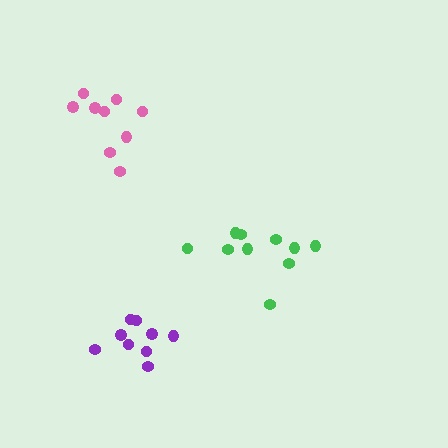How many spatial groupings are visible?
There are 3 spatial groupings.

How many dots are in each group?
Group 1: 9 dots, Group 2: 10 dots, Group 3: 9 dots (28 total).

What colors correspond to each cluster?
The clusters are colored: purple, green, pink.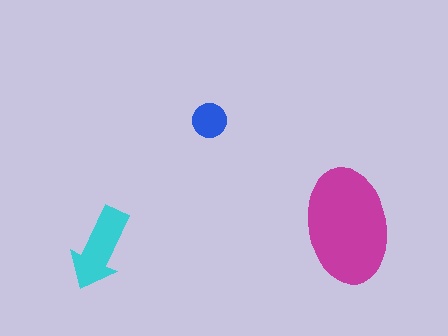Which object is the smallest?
The blue circle.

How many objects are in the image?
There are 3 objects in the image.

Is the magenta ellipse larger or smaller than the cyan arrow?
Larger.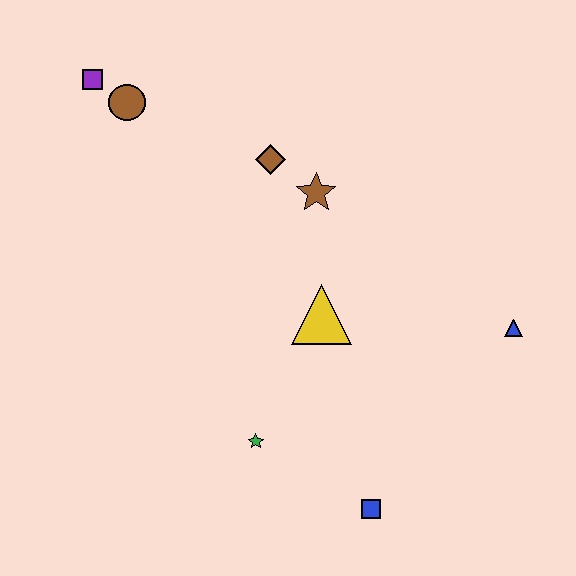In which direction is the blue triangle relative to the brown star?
The blue triangle is to the right of the brown star.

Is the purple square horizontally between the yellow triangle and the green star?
No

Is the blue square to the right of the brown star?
Yes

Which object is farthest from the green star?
The purple square is farthest from the green star.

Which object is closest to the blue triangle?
The yellow triangle is closest to the blue triangle.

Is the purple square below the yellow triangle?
No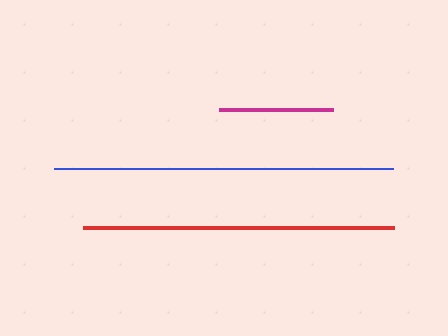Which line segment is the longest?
The blue line is the longest at approximately 339 pixels.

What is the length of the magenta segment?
The magenta segment is approximately 114 pixels long.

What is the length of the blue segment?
The blue segment is approximately 339 pixels long.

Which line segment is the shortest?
The magenta line is the shortest at approximately 114 pixels.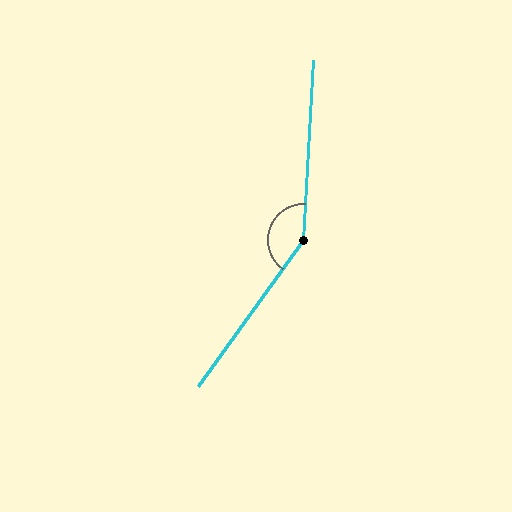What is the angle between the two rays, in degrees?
Approximately 147 degrees.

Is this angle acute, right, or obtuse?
It is obtuse.